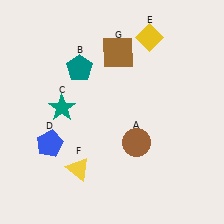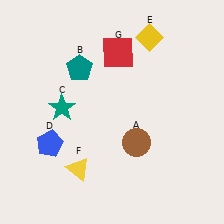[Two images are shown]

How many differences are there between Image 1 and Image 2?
There is 1 difference between the two images.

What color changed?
The square (G) changed from brown in Image 1 to red in Image 2.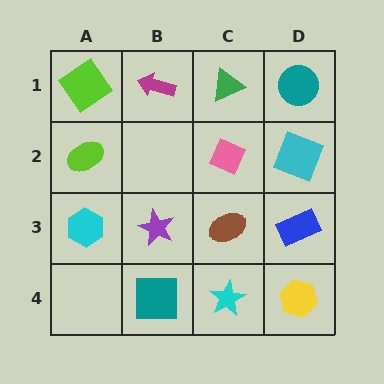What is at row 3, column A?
A cyan hexagon.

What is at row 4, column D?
A yellow hexagon.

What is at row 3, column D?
A blue rectangle.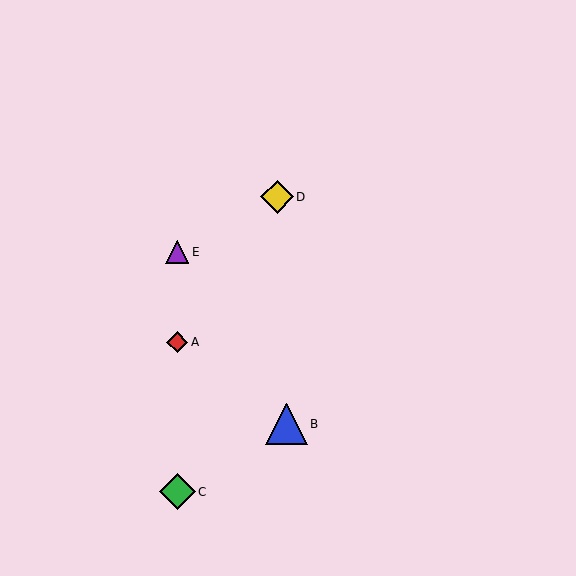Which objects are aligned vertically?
Objects A, C, E are aligned vertically.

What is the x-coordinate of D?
Object D is at x≈277.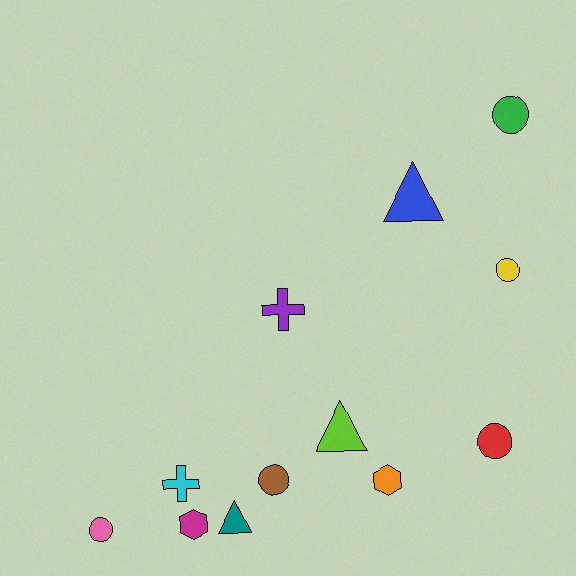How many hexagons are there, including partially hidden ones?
There are 2 hexagons.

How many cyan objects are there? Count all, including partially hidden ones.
There is 1 cyan object.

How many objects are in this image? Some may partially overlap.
There are 12 objects.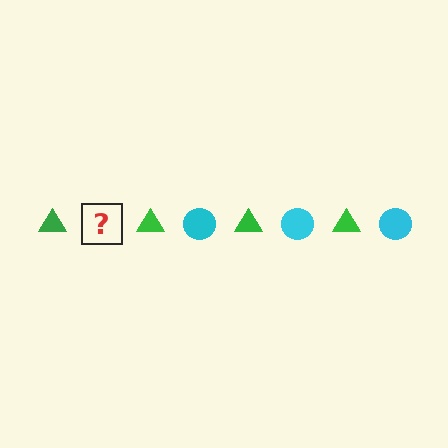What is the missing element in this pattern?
The missing element is a cyan circle.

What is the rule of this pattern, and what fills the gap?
The rule is that the pattern alternates between green triangle and cyan circle. The gap should be filled with a cyan circle.